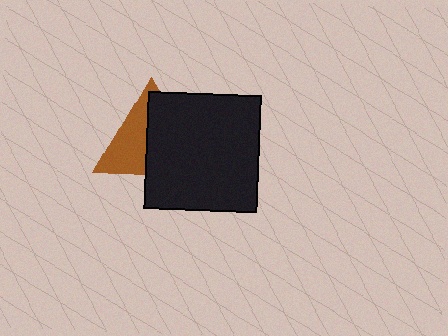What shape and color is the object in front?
The object in front is a black rectangle.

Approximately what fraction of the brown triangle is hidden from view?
Roughly 54% of the brown triangle is hidden behind the black rectangle.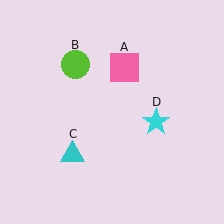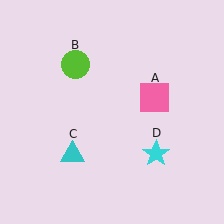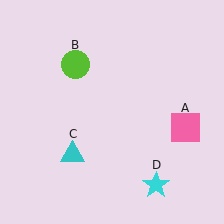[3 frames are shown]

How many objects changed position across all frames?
2 objects changed position: pink square (object A), cyan star (object D).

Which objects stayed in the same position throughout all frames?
Lime circle (object B) and cyan triangle (object C) remained stationary.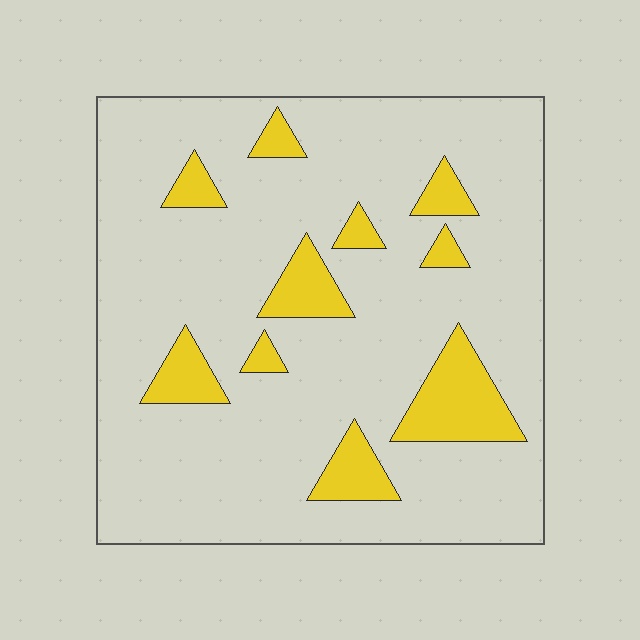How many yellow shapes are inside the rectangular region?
10.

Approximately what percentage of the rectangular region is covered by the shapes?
Approximately 15%.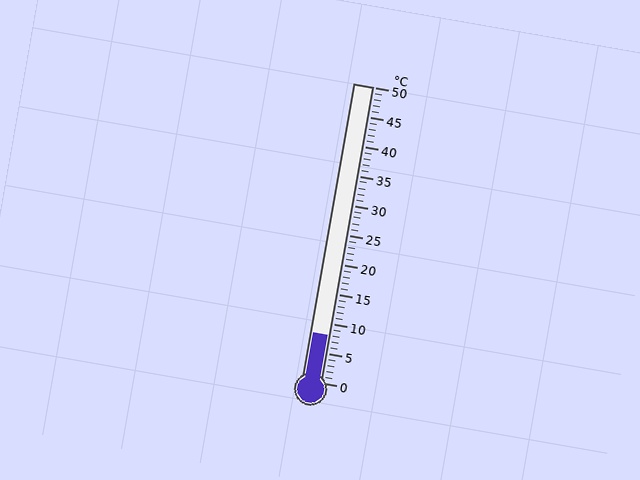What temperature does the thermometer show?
The thermometer shows approximately 8°C.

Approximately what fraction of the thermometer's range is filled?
The thermometer is filled to approximately 15% of its range.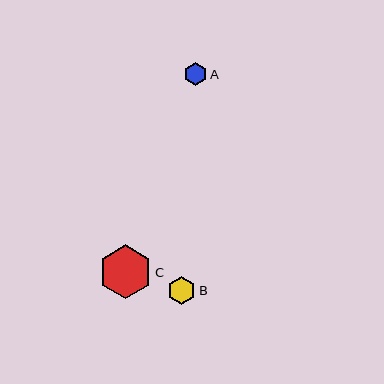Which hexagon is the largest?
Hexagon C is the largest with a size of approximately 54 pixels.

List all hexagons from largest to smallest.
From largest to smallest: C, B, A.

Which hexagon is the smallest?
Hexagon A is the smallest with a size of approximately 23 pixels.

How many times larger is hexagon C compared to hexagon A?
Hexagon C is approximately 2.3 times the size of hexagon A.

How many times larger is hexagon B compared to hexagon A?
Hexagon B is approximately 1.2 times the size of hexagon A.